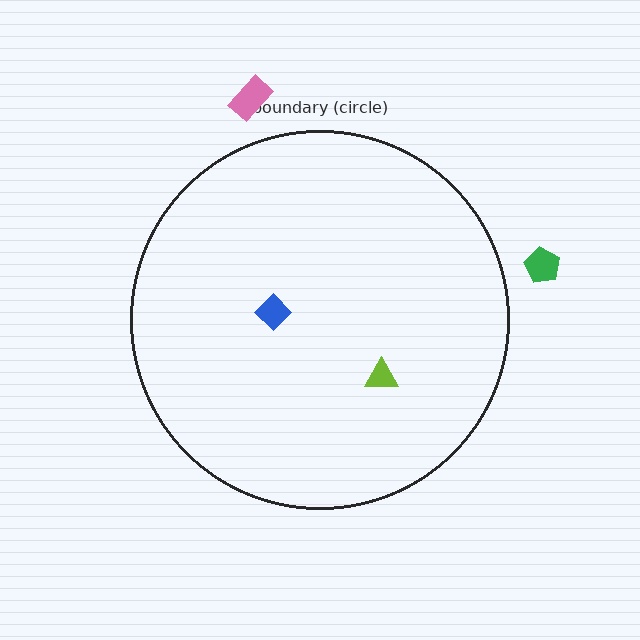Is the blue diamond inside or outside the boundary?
Inside.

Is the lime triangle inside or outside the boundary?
Inside.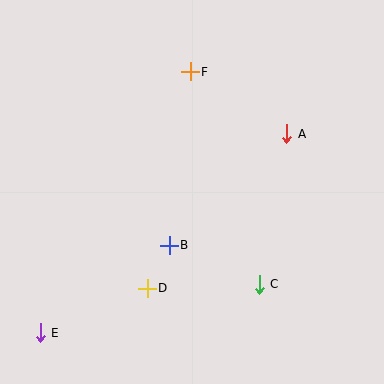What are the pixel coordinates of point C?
Point C is at (259, 284).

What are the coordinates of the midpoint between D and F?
The midpoint between D and F is at (169, 180).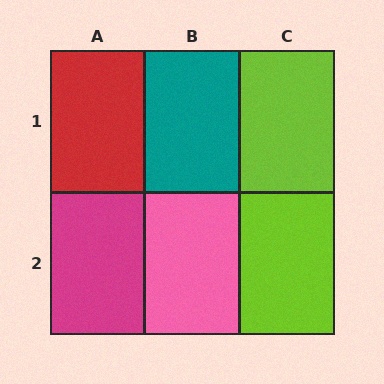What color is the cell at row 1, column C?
Lime.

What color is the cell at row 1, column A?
Red.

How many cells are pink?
1 cell is pink.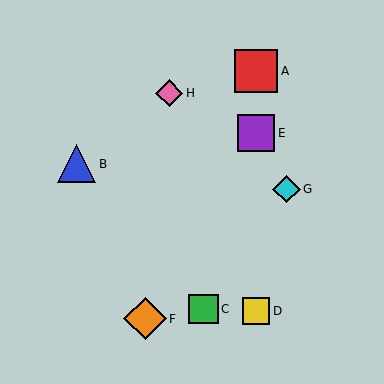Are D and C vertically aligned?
No, D is at x≈256 and C is at x≈203.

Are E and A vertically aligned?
Yes, both are at x≈256.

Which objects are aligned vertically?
Objects A, D, E are aligned vertically.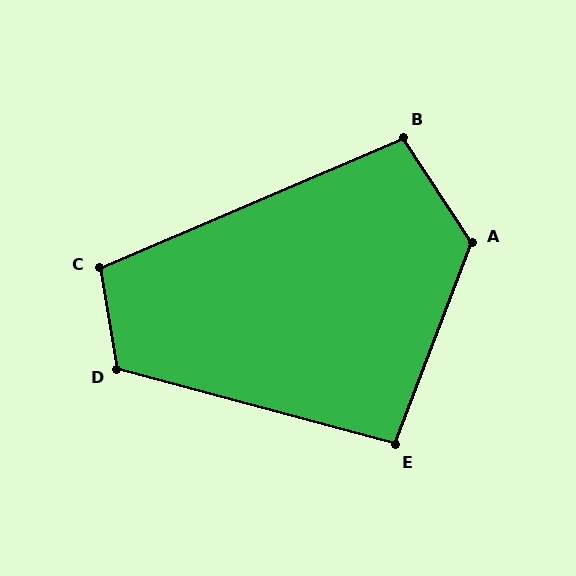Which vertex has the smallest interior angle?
E, at approximately 96 degrees.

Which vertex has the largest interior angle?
A, at approximately 126 degrees.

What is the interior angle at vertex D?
Approximately 115 degrees (obtuse).